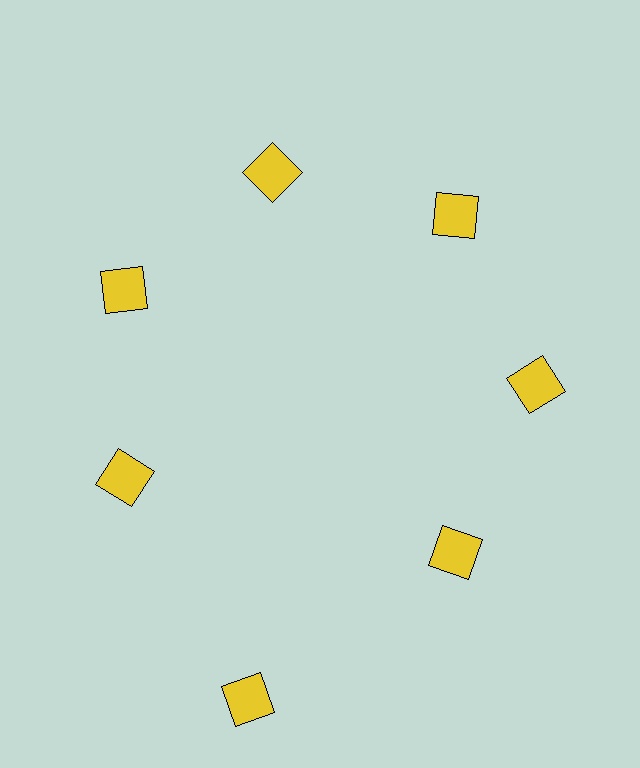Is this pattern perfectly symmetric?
No. The 7 yellow squares are arranged in a ring, but one element near the 6 o'clock position is pushed outward from the center, breaking the 7-fold rotational symmetry.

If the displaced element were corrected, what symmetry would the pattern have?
It would have 7-fold rotational symmetry — the pattern would map onto itself every 51 degrees.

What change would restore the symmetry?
The symmetry would be restored by moving it inward, back onto the ring so that all 7 squares sit at equal angles and equal distance from the center.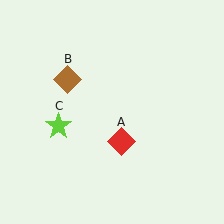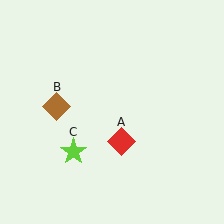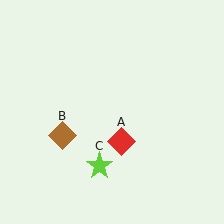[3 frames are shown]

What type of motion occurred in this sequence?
The brown diamond (object B), lime star (object C) rotated counterclockwise around the center of the scene.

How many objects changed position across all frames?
2 objects changed position: brown diamond (object B), lime star (object C).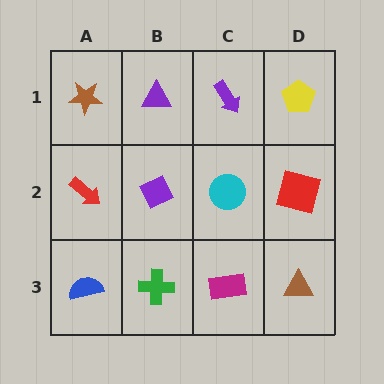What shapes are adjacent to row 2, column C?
A purple arrow (row 1, column C), a magenta rectangle (row 3, column C), a purple diamond (row 2, column B), a red square (row 2, column D).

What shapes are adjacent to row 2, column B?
A purple triangle (row 1, column B), a green cross (row 3, column B), a red arrow (row 2, column A), a cyan circle (row 2, column C).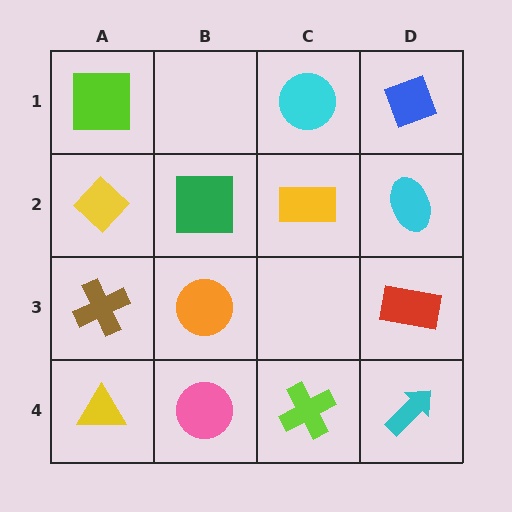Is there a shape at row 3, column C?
No, that cell is empty.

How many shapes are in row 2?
4 shapes.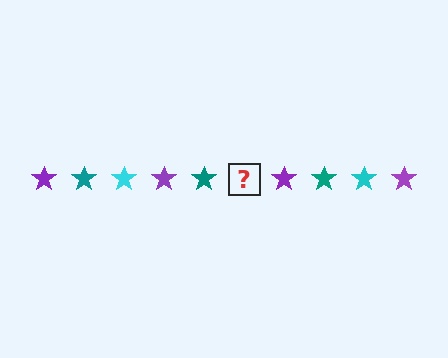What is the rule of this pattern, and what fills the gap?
The rule is that the pattern cycles through purple, teal, cyan stars. The gap should be filled with a cyan star.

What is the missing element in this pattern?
The missing element is a cyan star.